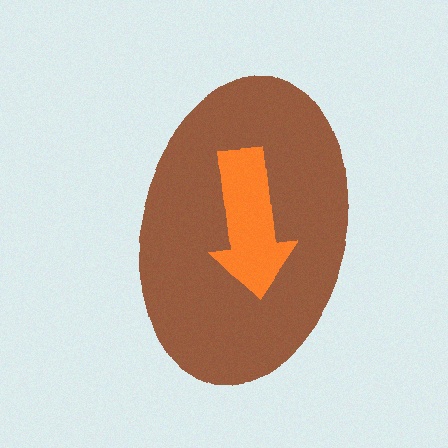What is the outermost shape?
The brown ellipse.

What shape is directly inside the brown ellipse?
The orange arrow.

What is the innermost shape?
The orange arrow.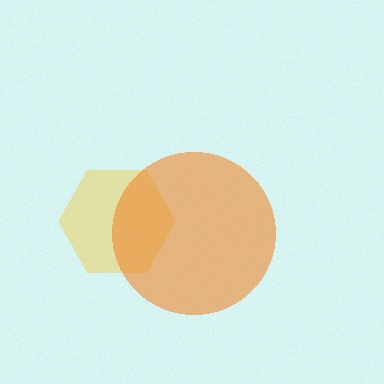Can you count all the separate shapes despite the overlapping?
Yes, there are 2 separate shapes.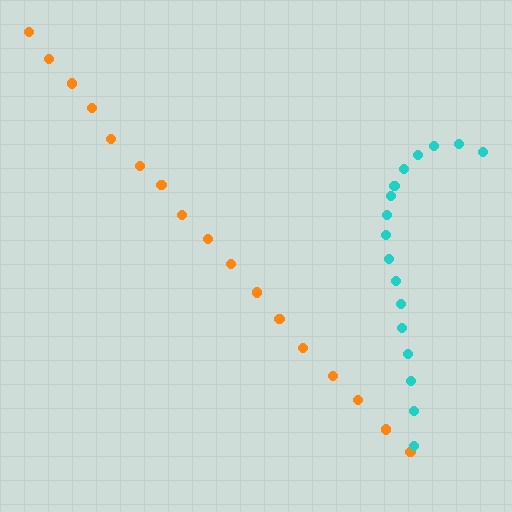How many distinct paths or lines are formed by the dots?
There are 2 distinct paths.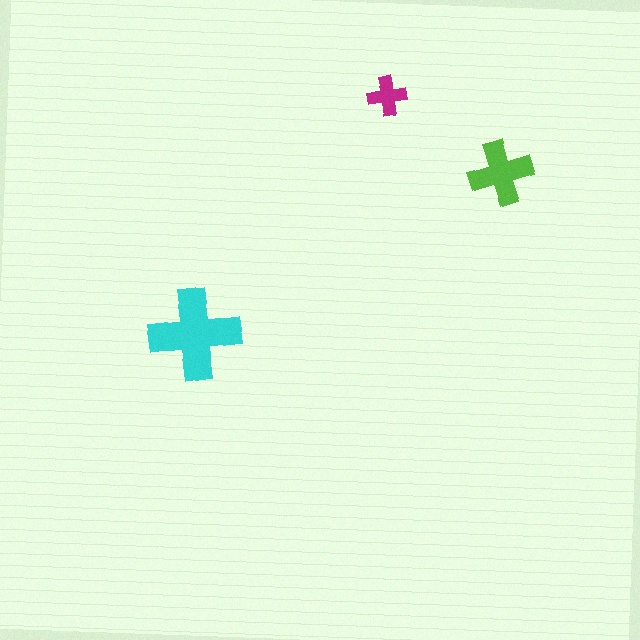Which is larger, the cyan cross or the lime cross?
The cyan one.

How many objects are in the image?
There are 3 objects in the image.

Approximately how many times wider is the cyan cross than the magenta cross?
About 2.5 times wider.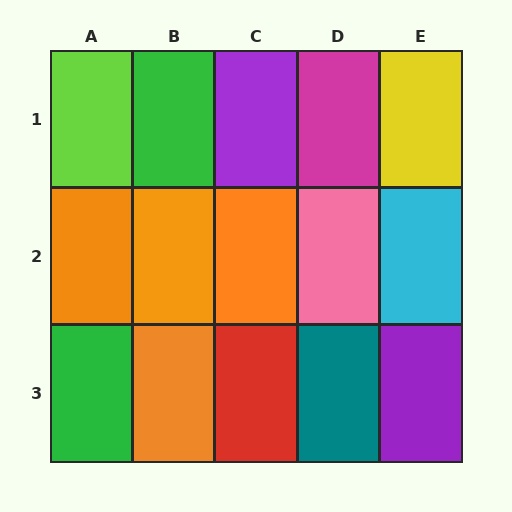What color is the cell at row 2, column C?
Orange.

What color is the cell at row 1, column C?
Purple.